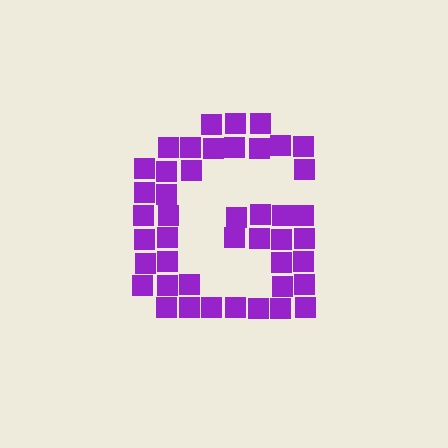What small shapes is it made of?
It is made of small squares.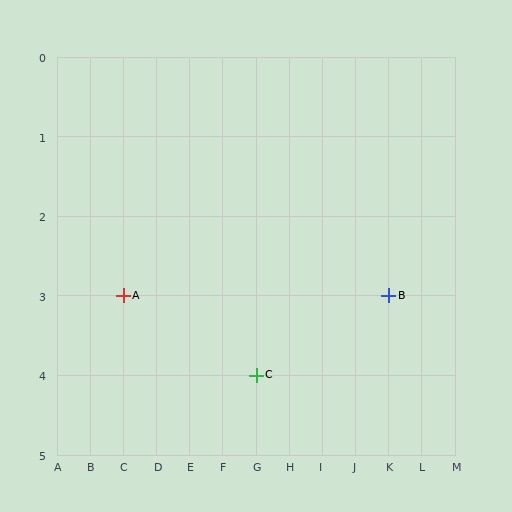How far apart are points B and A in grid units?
Points B and A are 8 columns apart.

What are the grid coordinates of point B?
Point B is at grid coordinates (K, 3).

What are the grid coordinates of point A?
Point A is at grid coordinates (C, 3).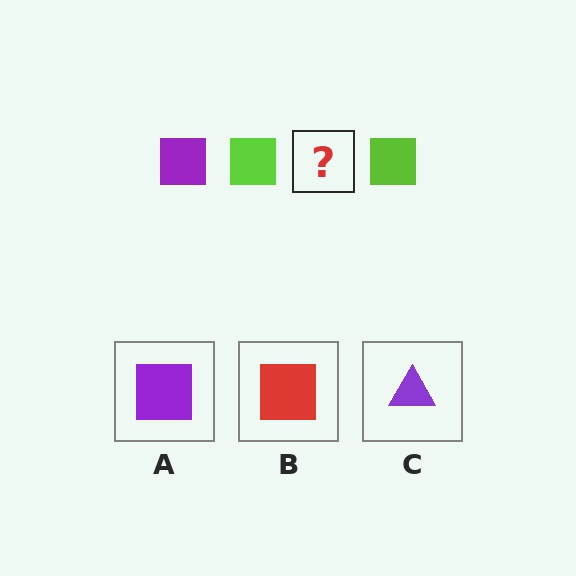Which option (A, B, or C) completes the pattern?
A.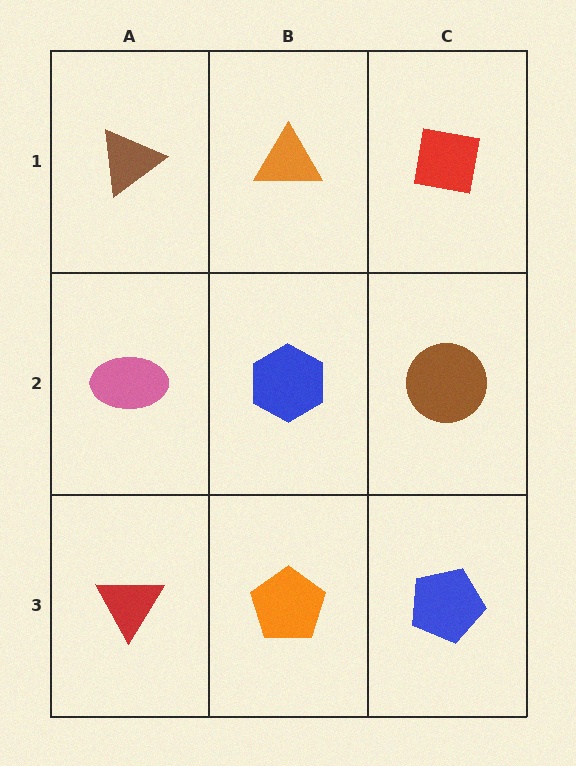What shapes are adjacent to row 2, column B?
An orange triangle (row 1, column B), an orange pentagon (row 3, column B), a pink ellipse (row 2, column A), a brown circle (row 2, column C).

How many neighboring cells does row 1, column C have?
2.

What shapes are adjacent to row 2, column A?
A brown triangle (row 1, column A), a red triangle (row 3, column A), a blue hexagon (row 2, column B).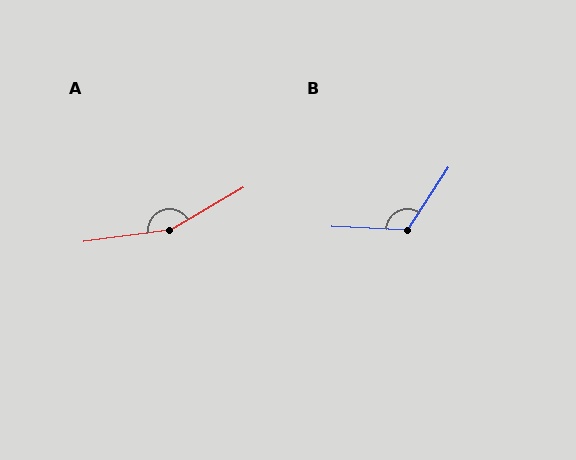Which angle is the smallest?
B, at approximately 121 degrees.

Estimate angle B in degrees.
Approximately 121 degrees.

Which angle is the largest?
A, at approximately 158 degrees.